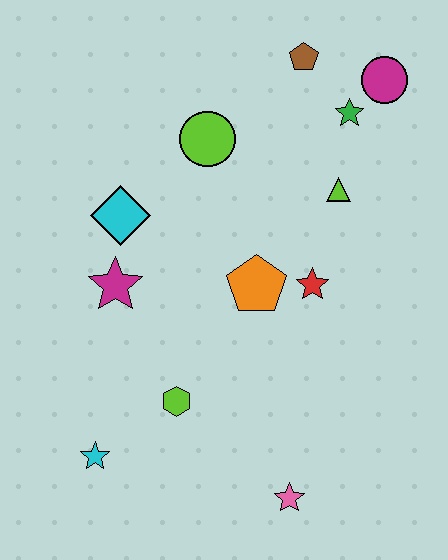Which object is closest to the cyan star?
The lime hexagon is closest to the cyan star.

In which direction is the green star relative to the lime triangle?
The green star is above the lime triangle.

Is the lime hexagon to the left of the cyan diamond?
No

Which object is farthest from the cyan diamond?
The pink star is farthest from the cyan diamond.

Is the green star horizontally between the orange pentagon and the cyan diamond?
No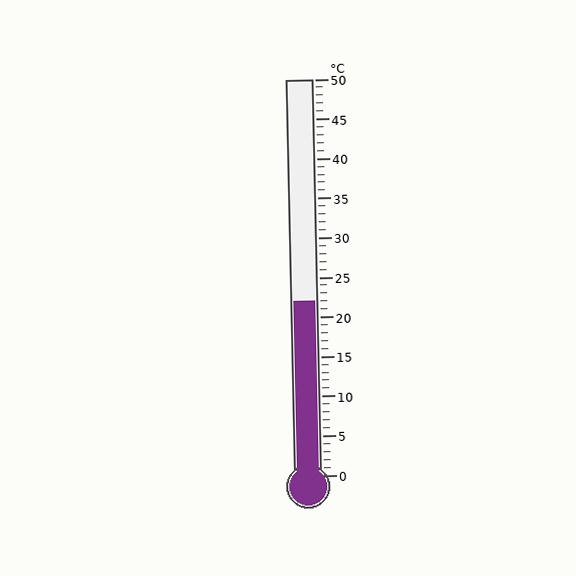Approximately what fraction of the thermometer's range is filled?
The thermometer is filled to approximately 45% of its range.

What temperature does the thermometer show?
The thermometer shows approximately 22°C.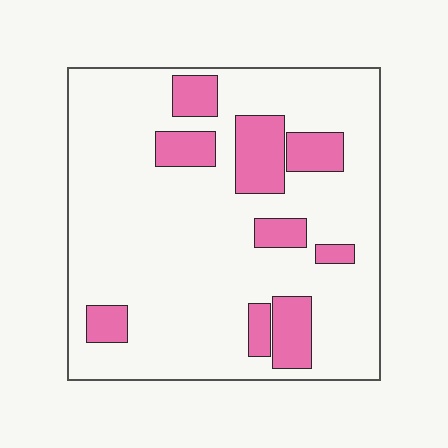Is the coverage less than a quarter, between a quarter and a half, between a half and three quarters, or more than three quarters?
Less than a quarter.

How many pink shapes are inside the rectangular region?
9.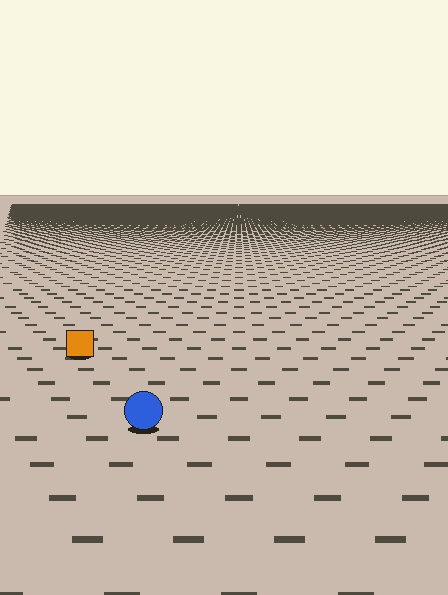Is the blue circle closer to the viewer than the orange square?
Yes. The blue circle is closer — you can tell from the texture gradient: the ground texture is coarser near it.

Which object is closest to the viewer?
The blue circle is closest. The texture marks near it are larger and more spread out.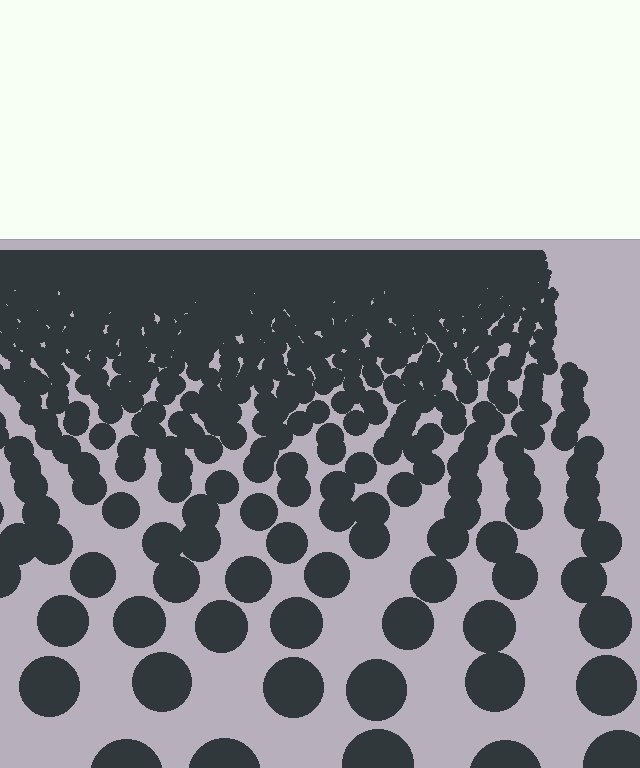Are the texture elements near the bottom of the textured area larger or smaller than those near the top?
Larger. Near the bottom, elements are closer to the viewer and appear at a bigger on-screen size.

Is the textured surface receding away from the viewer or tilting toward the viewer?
The surface is receding away from the viewer. Texture elements get smaller and denser toward the top.